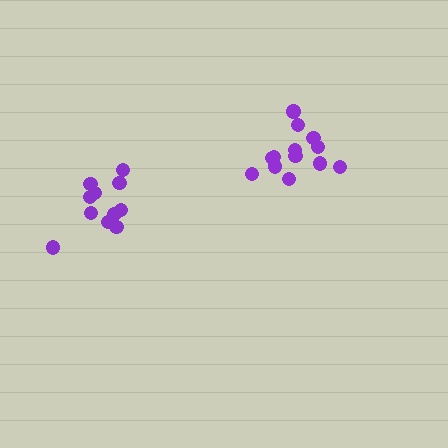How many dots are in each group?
Group 1: 12 dots, Group 2: 13 dots (25 total).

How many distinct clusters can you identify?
There are 2 distinct clusters.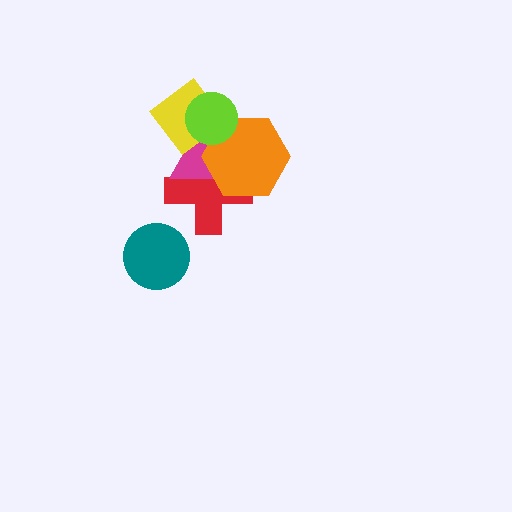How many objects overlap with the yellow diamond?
3 objects overlap with the yellow diamond.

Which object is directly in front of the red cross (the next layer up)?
The magenta triangle is directly in front of the red cross.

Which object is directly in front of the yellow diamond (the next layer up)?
The orange hexagon is directly in front of the yellow diamond.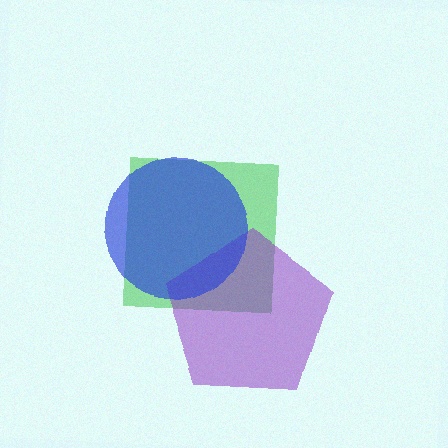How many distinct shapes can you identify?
There are 3 distinct shapes: a green square, a purple pentagon, a blue circle.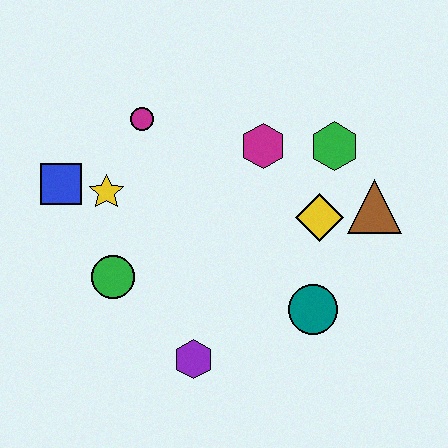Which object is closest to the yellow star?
The blue square is closest to the yellow star.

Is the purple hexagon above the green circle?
No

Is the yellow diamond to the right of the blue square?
Yes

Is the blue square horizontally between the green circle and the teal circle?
No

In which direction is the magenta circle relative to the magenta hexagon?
The magenta circle is to the left of the magenta hexagon.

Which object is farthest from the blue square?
The brown triangle is farthest from the blue square.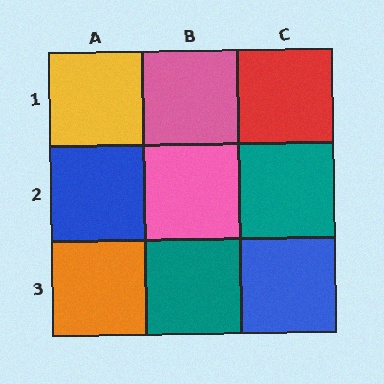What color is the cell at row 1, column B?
Pink.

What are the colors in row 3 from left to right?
Orange, teal, blue.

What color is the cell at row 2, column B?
Pink.